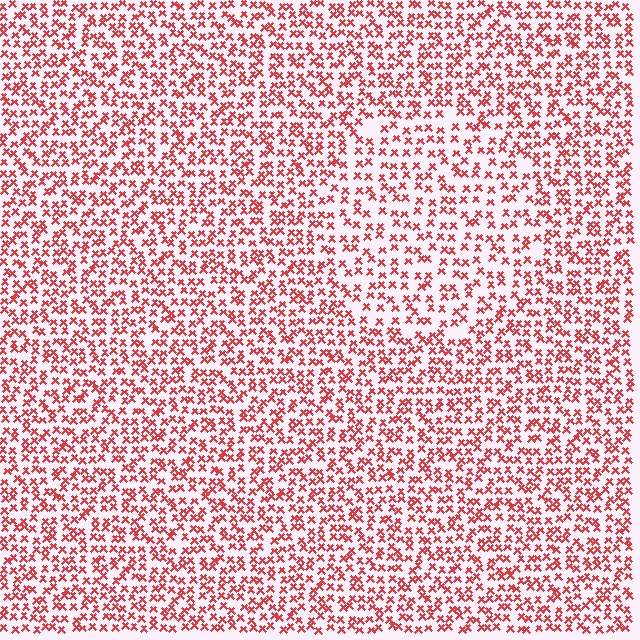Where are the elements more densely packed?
The elements are more densely packed outside the circle boundary.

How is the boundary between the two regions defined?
The boundary is defined by a change in element density (approximately 1.5x ratio). All elements are the same color, size, and shape.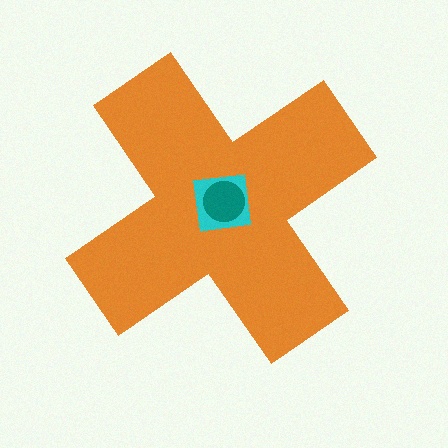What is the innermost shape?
The teal circle.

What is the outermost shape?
The orange cross.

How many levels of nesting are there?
3.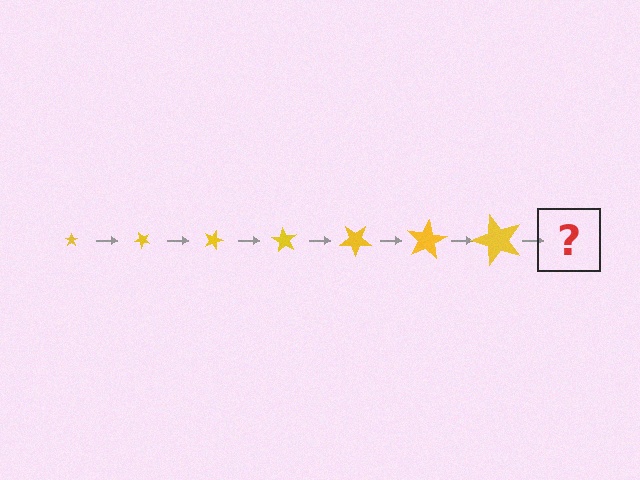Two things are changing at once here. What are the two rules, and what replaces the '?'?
The two rules are that the star grows larger each step and it rotates 45 degrees each step. The '?' should be a star, larger than the previous one and rotated 315 degrees from the start.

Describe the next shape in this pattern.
It should be a star, larger than the previous one and rotated 315 degrees from the start.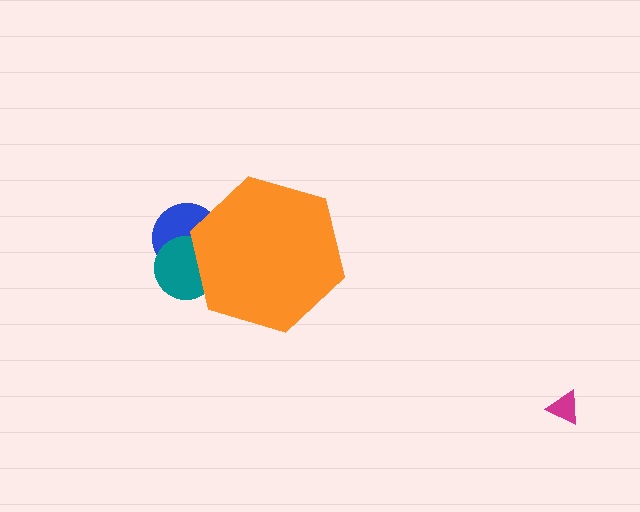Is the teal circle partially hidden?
Yes, the teal circle is partially hidden behind the orange hexagon.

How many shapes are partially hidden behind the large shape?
2 shapes are partially hidden.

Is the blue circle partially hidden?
Yes, the blue circle is partially hidden behind the orange hexagon.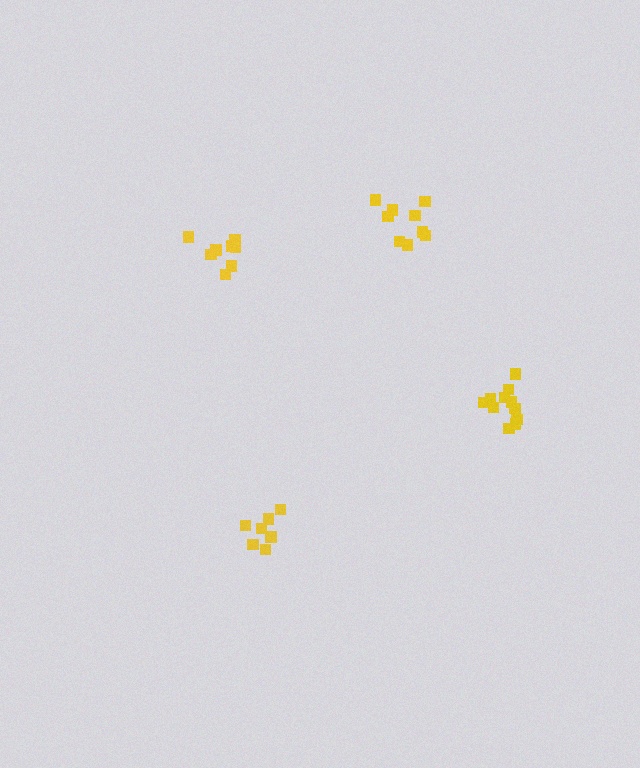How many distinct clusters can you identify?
There are 4 distinct clusters.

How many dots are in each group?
Group 1: 8 dots, Group 2: 11 dots, Group 3: 8 dots, Group 4: 9 dots (36 total).